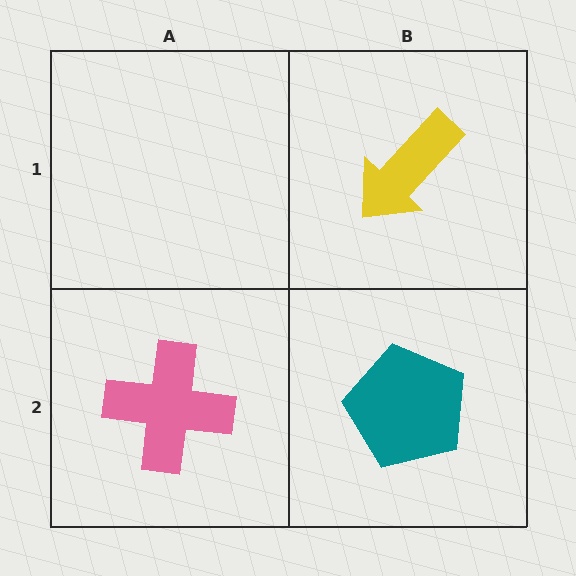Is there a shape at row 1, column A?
No, that cell is empty.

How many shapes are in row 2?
2 shapes.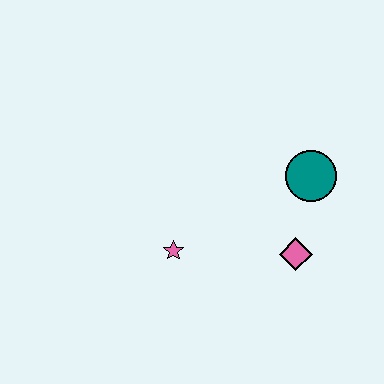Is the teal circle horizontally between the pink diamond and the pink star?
No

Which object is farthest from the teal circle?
The pink star is farthest from the teal circle.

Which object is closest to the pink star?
The pink diamond is closest to the pink star.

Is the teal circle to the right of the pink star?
Yes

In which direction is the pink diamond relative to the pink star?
The pink diamond is to the right of the pink star.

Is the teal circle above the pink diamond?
Yes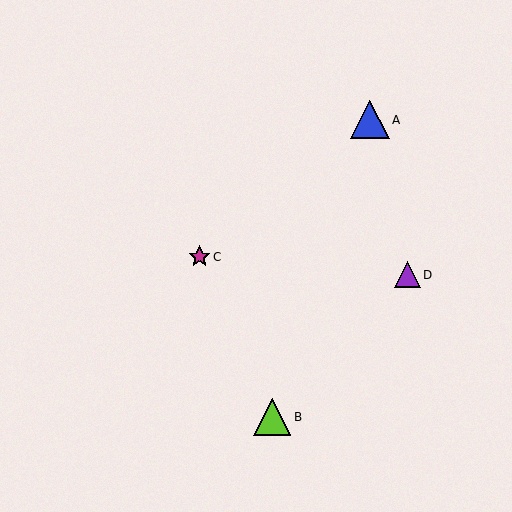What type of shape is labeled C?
Shape C is a magenta star.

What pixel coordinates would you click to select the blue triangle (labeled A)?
Click at (370, 120) to select the blue triangle A.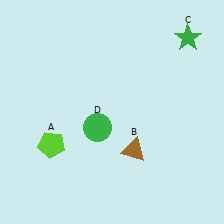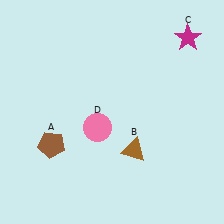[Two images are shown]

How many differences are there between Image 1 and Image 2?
There are 3 differences between the two images.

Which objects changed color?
A changed from lime to brown. C changed from green to magenta. D changed from green to pink.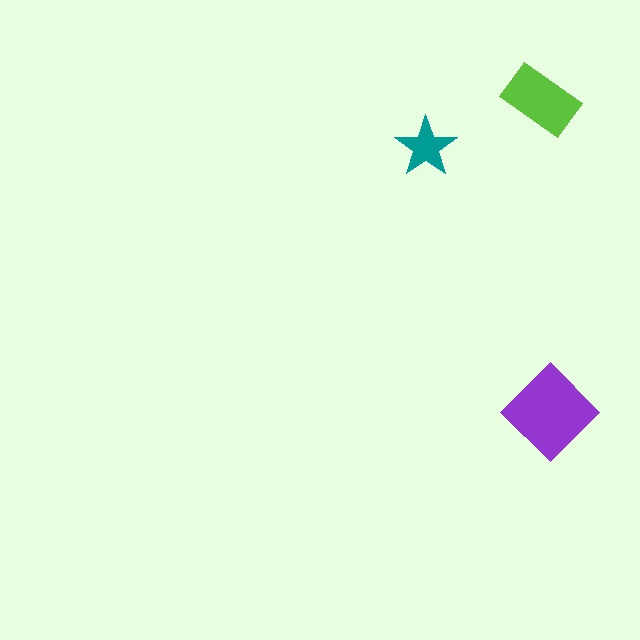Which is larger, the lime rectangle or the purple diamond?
The purple diamond.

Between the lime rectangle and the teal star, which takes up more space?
The lime rectangle.